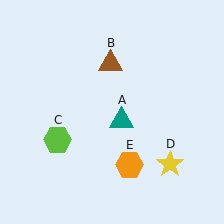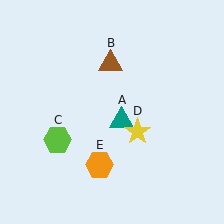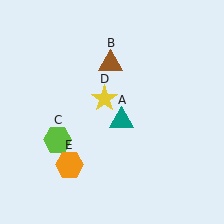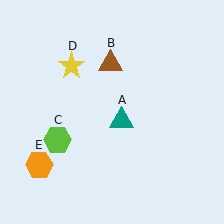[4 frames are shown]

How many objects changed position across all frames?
2 objects changed position: yellow star (object D), orange hexagon (object E).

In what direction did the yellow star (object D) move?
The yellow star (object D) moved up and to the left.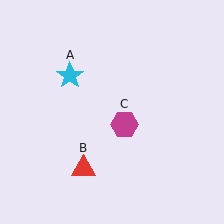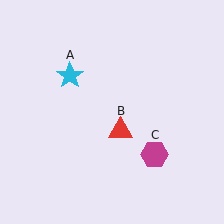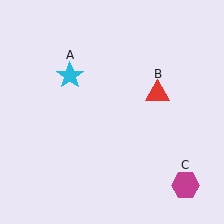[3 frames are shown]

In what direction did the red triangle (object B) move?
The red triangle (object B) moved up and to the right.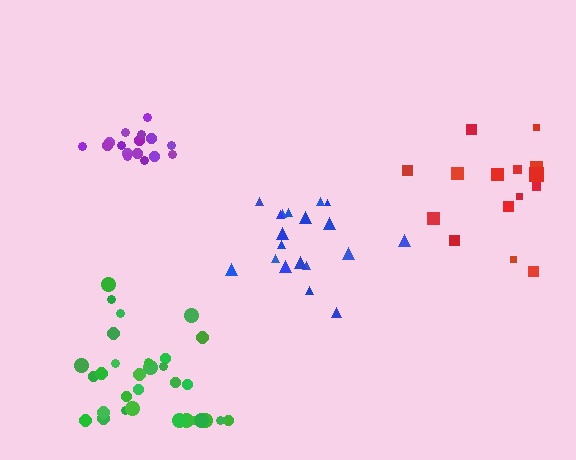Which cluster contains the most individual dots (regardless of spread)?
Green (34).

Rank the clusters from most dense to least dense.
purple, blue, green, red.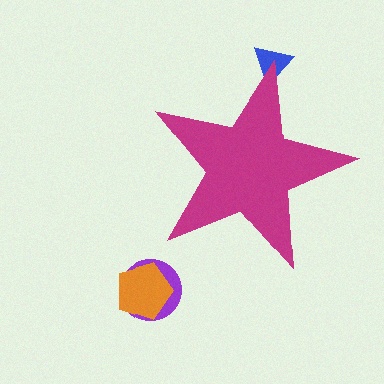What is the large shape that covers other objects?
A magenta star.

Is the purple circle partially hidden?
No, the purple circle is fully visible.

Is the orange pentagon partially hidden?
No, the orange pentagon is fully visible.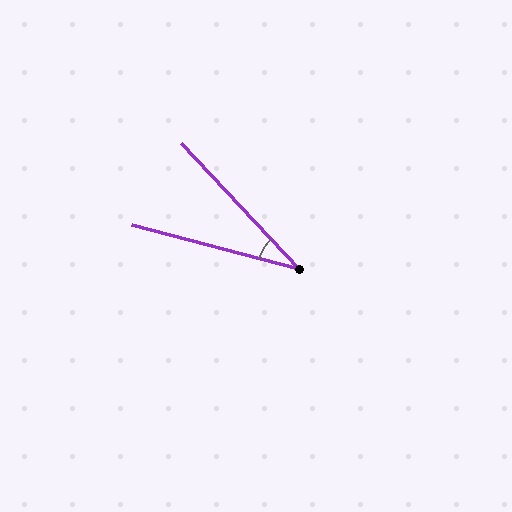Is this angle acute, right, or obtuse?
It is acute.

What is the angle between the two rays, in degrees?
Approximately 32 degrees.